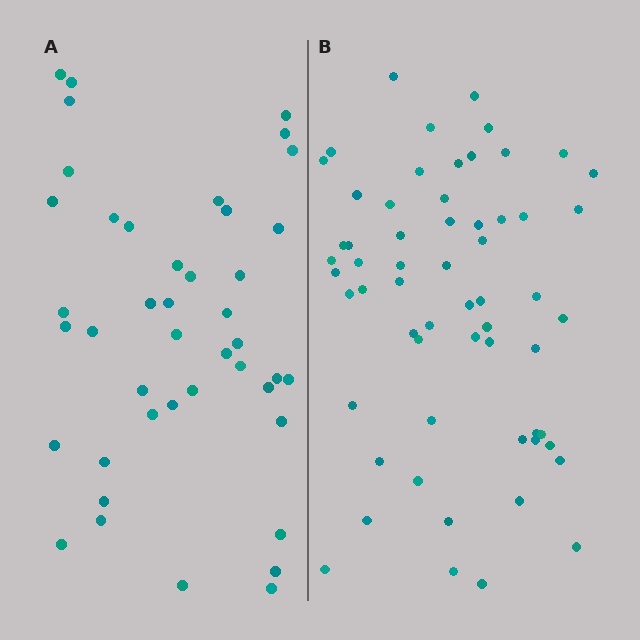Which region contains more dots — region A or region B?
Region B (the right region) has more dots.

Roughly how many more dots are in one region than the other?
Region B has approximately 15 more dots than region A.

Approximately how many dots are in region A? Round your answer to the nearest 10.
About 40 dots. (The exact count is 43, which rounds to 40.)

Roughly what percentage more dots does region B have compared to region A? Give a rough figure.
About 40% more.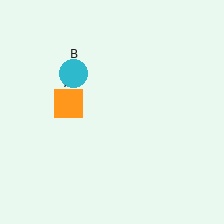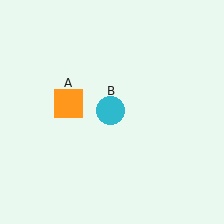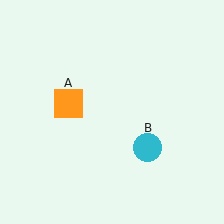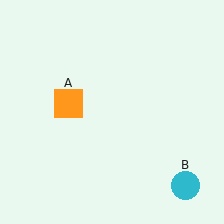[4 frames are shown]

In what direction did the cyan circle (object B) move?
The cyan circle (object B) moved down and to the right.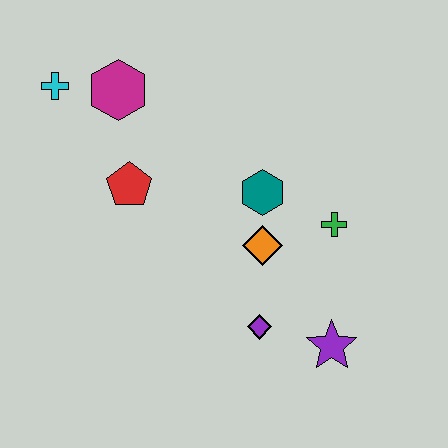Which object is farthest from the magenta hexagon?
The purple star is farthest from the magenta hexagon.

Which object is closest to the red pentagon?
The magenta hexagon is closest to the red pentagon.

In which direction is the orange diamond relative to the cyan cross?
The orange diamond is to the right of the cyan cross.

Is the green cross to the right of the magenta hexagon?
Yes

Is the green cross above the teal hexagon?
No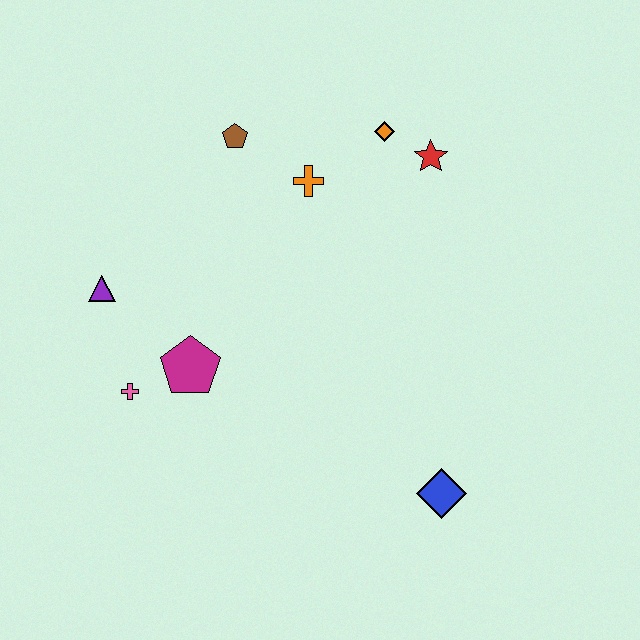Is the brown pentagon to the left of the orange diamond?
Yes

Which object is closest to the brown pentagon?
The orange cross is closest to the brown pentagon.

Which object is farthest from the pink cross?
The red star is farthest from the pink cross.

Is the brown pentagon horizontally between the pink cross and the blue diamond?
Yes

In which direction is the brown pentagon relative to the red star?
The brown pentagon is to the left of the red star.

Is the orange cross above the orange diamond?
No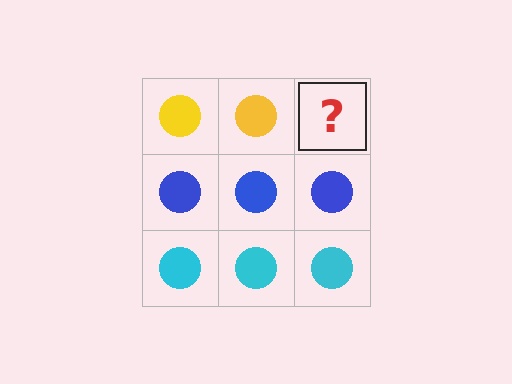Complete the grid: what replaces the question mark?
The question mark should be replaced with a yellow circle.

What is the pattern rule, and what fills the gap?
The rule is that each row has a consistent color. The gap should be filled with a yellow circle.